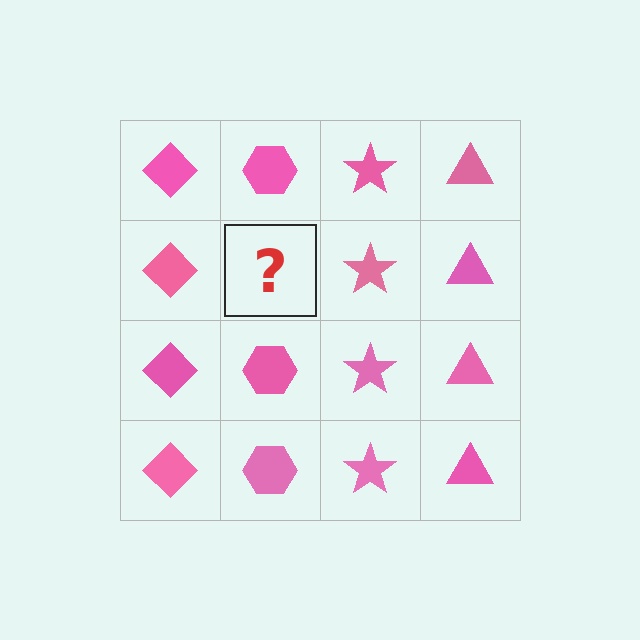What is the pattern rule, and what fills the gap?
The rule is that each column has a consistent shape. The gap should be filled with a pink hexagon.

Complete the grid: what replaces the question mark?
The question mark should be replaced with a pink hexagon.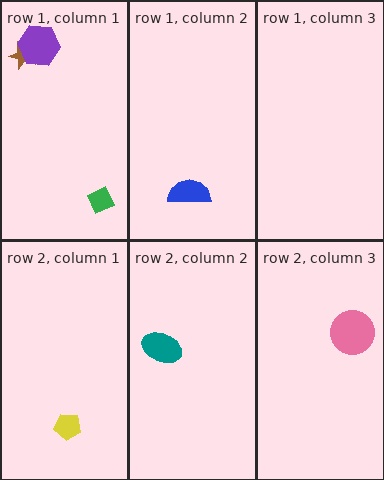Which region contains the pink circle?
The row 2, column 3 region.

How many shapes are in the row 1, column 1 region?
3.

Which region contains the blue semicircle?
The row 1, column 2 region.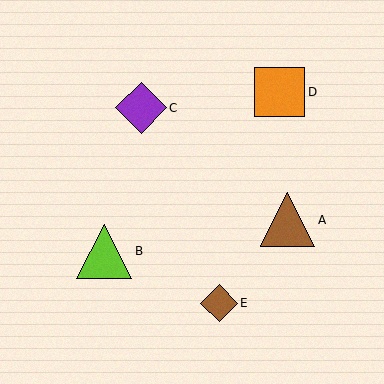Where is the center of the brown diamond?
The center of the brown diamond is at (219, 303).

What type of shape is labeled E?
Shape E is a brown diamond.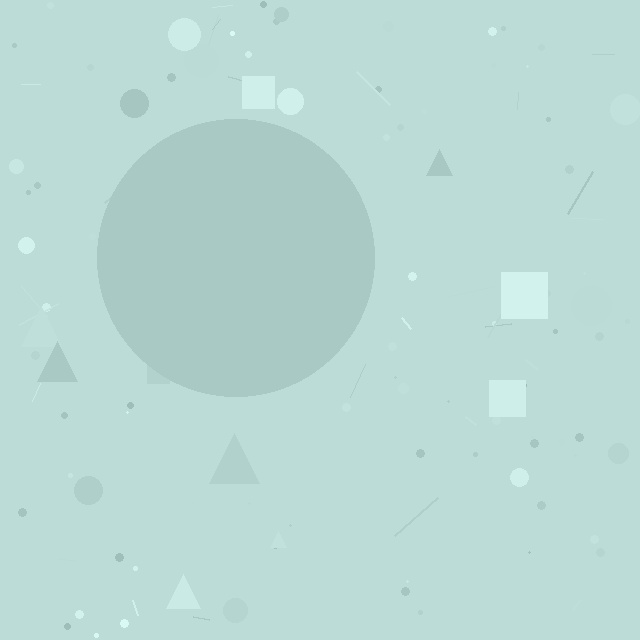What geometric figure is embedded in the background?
A circle is embedded in the background.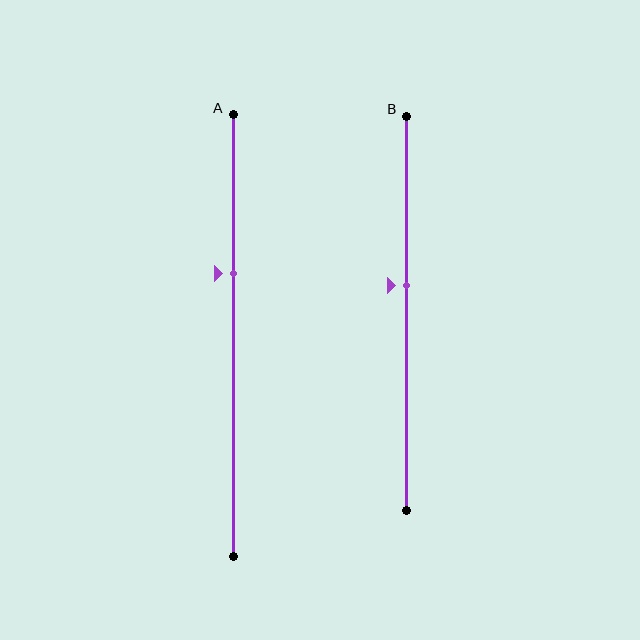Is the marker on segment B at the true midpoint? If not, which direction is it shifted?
No, the marker on segment B is shifted upward by about 7% of the segment length.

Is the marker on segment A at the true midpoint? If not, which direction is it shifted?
No, the marker on segment A is shifted upward by about 14% of the segment length.